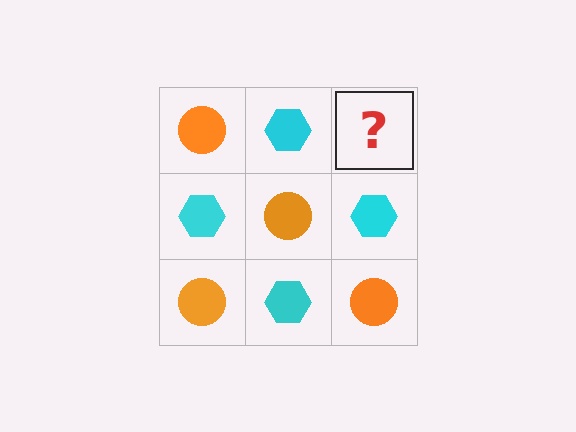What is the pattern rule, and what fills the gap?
The rule is that it alternates orange circle and cyan hexagon in a checkerboard pattern. The gap should be filled with an orange circle.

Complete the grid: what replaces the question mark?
The question mark should be replaced with an orange circle.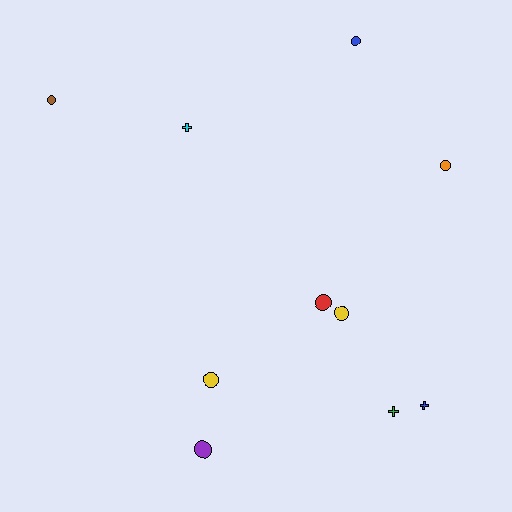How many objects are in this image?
There are 10 objects.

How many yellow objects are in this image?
There are 2 yellow objects.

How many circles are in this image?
There are 7 circles.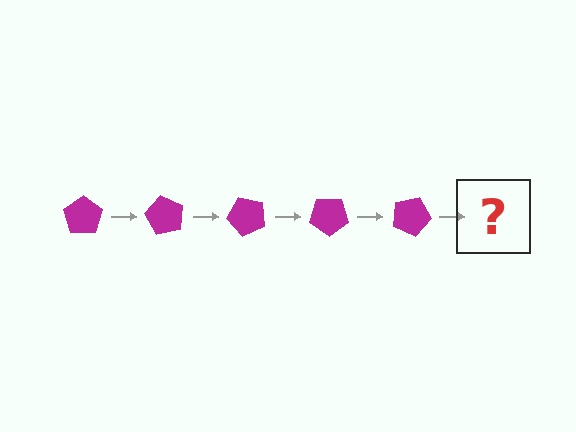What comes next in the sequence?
The next element should be a magenta pentagon rotated 300 degrees.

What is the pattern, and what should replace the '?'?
The pattern is that the pentagon rotates 60 degrees each step. The '?' should be a magenta pentagon rotated 300 degrees.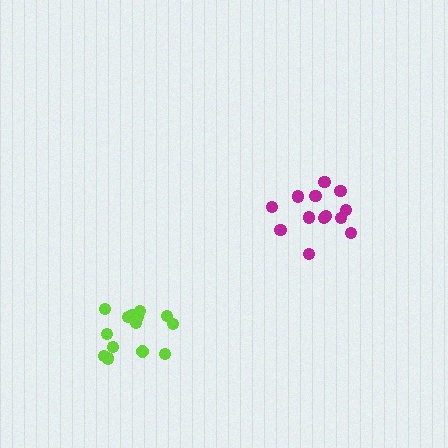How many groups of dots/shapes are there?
There are 2 groups.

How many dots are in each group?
Group 1: 13 dots, Group 2: 14 dots (27 total).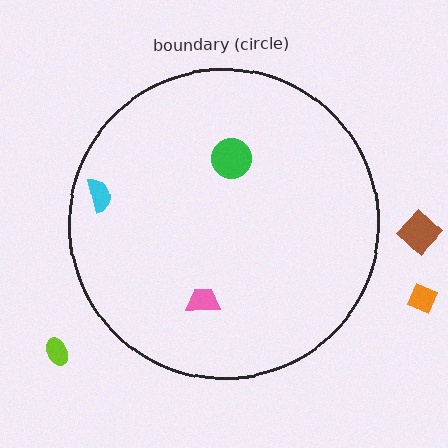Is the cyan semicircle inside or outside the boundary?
Inside.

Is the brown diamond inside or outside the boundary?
Outside.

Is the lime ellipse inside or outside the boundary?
Outside.